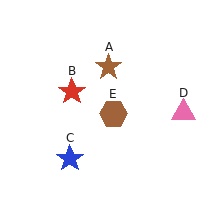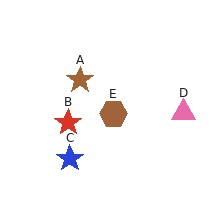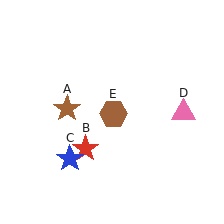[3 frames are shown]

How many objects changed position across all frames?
2 objects changed position: brown star (object A), red star (object B).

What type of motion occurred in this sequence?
The brown star (object A), red star (object B) rotated counterclockwise around the center of the scene.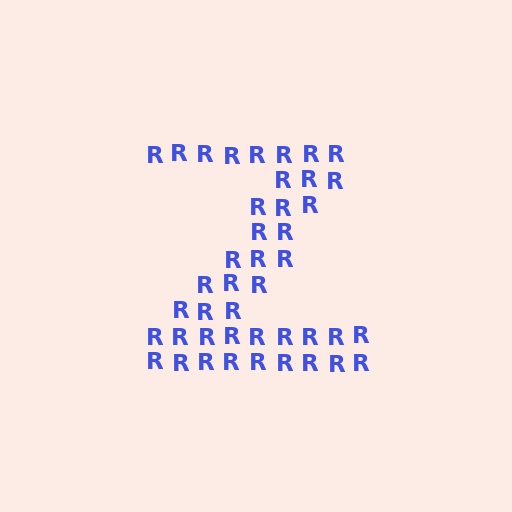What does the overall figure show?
The overall figure shows the letter Z.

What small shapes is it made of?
It is made of small letter R's.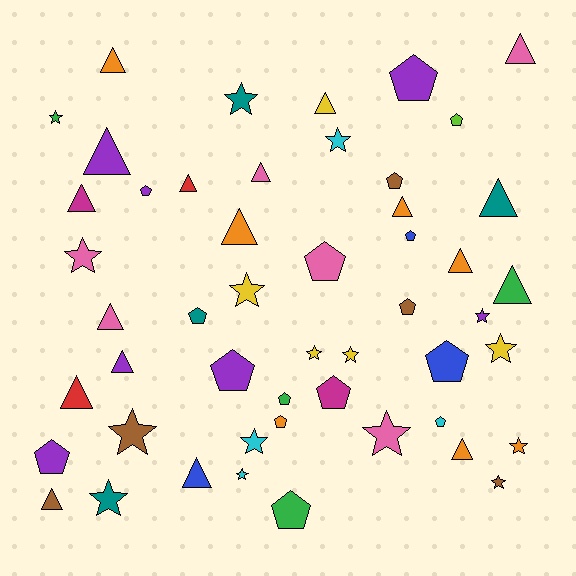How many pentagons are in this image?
There are 16 pentagons.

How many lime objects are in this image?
There is 1 lime object.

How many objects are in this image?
There are 50 objects.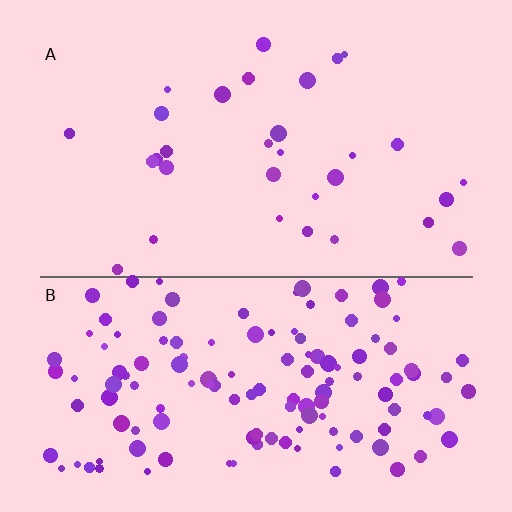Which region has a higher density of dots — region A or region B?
B (the bottom).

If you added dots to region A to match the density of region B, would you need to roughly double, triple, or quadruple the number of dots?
Approximately quadruple.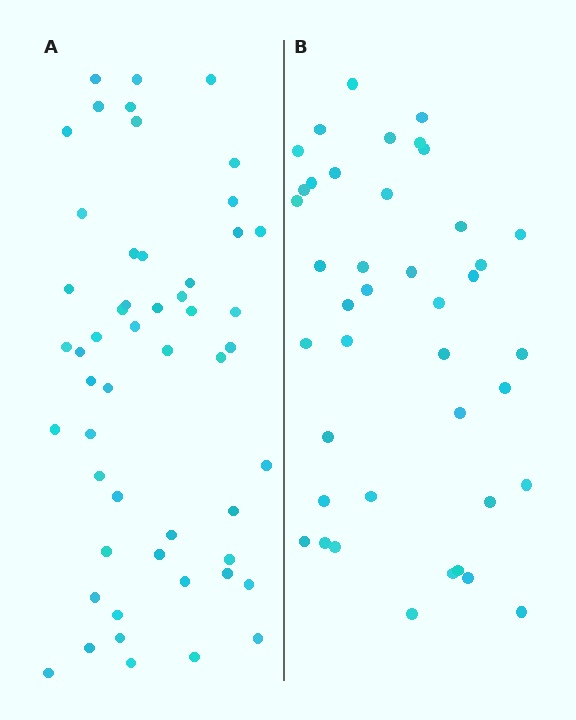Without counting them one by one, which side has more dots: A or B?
Region A (the left region) has more dots.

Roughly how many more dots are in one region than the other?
Region A has roughly 12 or so more dots than region B.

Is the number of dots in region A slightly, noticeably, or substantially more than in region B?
Region A has noticeably more, but not dramatically so. The ratio is roughly 1.3 to 1.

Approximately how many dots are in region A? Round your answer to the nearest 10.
About 50 dots. (The exact count is 52, which rounds to 50.)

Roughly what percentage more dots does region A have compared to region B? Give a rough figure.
About 25% more.